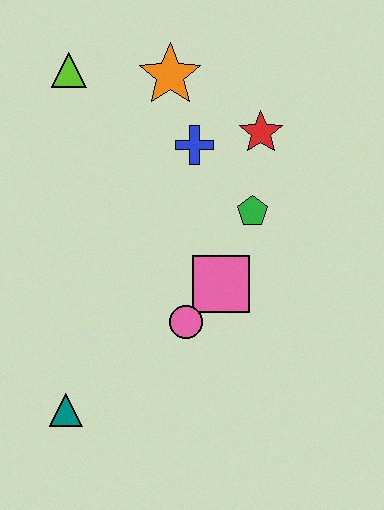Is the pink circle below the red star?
Yes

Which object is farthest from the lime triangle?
The teal triangle is farthest from the lime triangle.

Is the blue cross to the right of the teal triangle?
Yes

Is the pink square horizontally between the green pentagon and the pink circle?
Yes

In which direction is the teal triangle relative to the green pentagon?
The teal triangle is below the green pentagon.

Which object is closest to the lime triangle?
The orange star is closest to the lime triangle.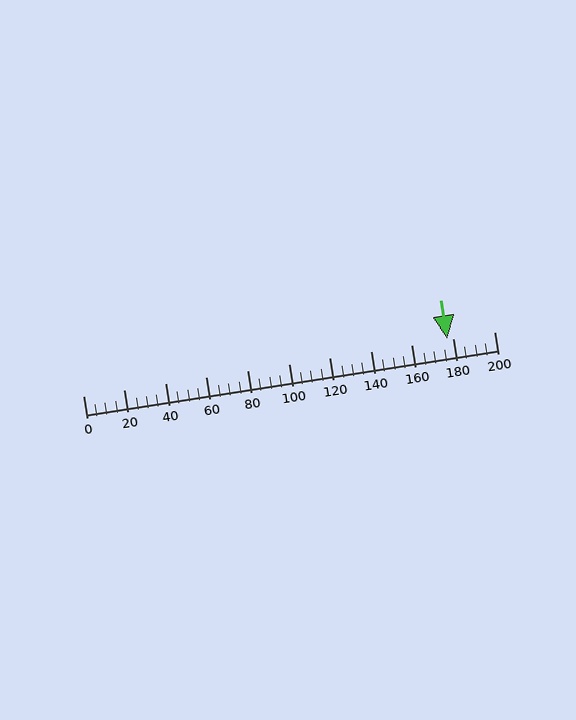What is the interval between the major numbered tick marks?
The major tick marks are spaced 20 units apart.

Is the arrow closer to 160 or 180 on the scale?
The arrow is closer to 180.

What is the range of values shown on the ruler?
The ruler shows values from 0 to 200.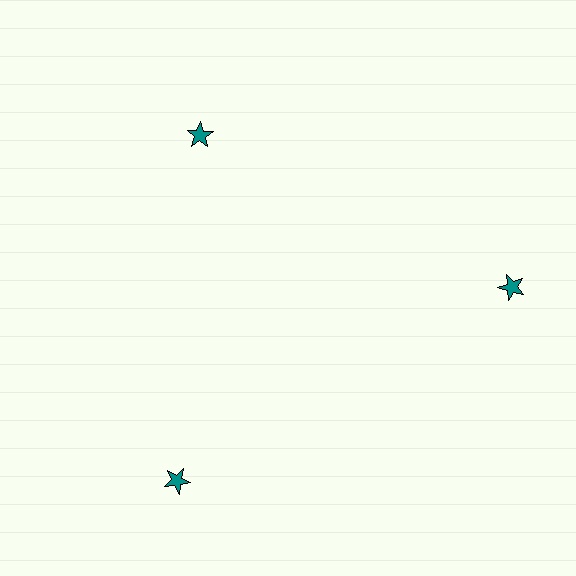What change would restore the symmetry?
The symmetry would be restored by moving it outward, back onto the ring so that all 3 stars sit at equal angles and equal distance from the center.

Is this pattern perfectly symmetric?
No. The 3 teal stars are arranged in a ring, but one element near the 11 o'clock position is pulled inward toward the center, breaking the 3-fold rotational symmetry.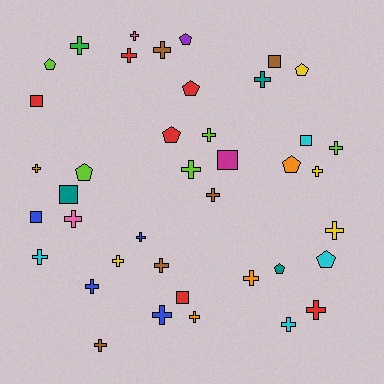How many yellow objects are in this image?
There are 4 yellow objects.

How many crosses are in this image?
There are 24 crosses.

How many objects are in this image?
There are 40 objects.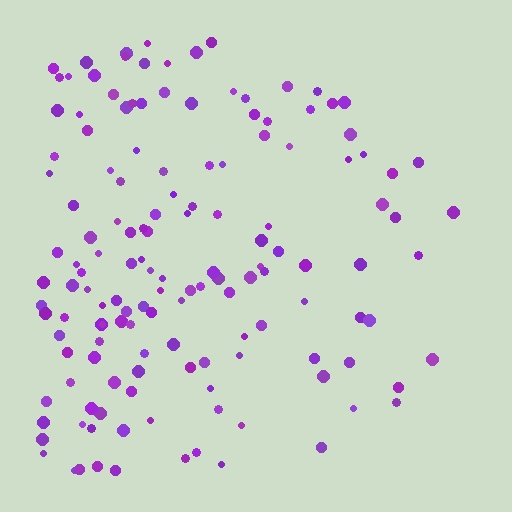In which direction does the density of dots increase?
From right to left, with the left side densest.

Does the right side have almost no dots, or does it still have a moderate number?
Still a moderate number, just noticeably fewer than the left.